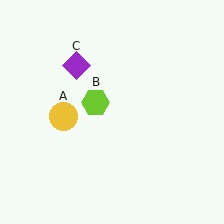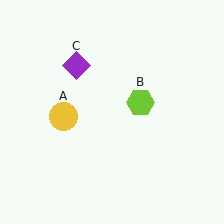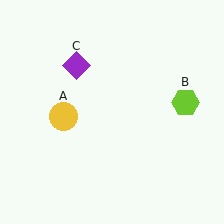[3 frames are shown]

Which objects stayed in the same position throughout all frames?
Yellow circle (object A) and purple diamond (object C) remained stationary.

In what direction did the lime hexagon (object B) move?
The lime hexagon (object B) moved right.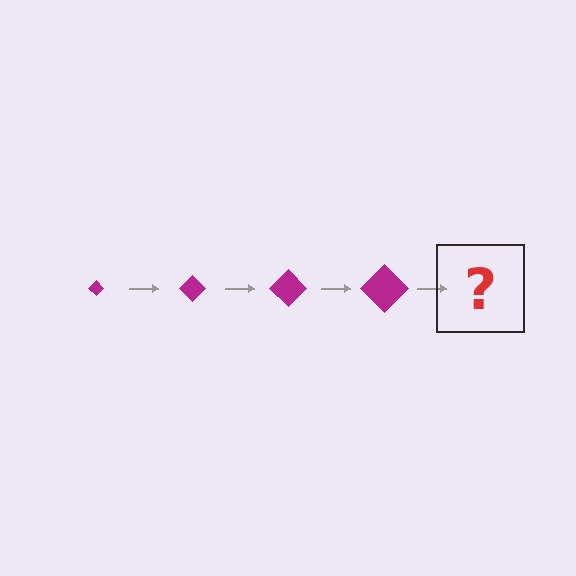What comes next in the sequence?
The next element should be a magenta diamond, larger than the previous one.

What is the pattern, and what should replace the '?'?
The pattern is that the diamond gets progressively larger each step. The '?' should be a magenta diamond, larger than the previous one.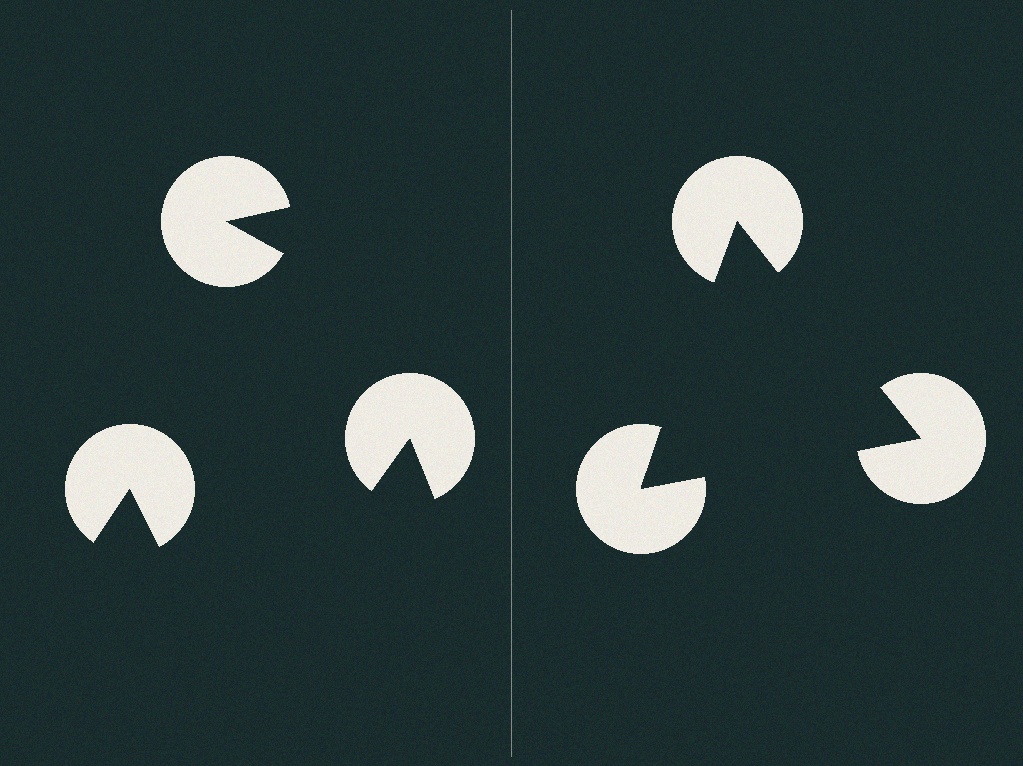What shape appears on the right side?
An illusory triangle.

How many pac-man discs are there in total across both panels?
6 — 3 on each side.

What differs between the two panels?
The pac-man discs are positioned identically on both sides; only the wedge orientations differ. On the right they align to a triangle; on the left they are misaligned.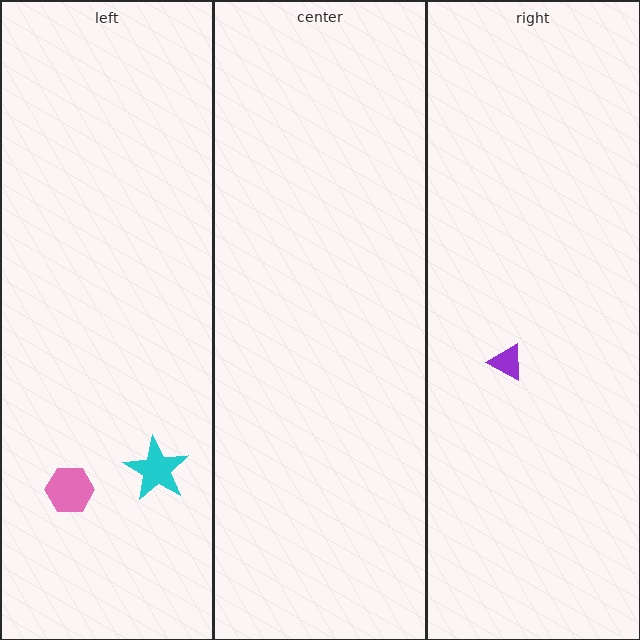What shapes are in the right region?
The purple triangle.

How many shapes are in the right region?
1.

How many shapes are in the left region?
2.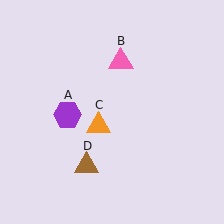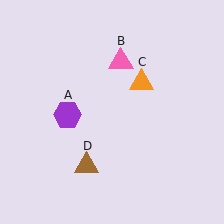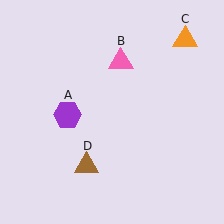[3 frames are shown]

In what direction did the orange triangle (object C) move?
The orange triangle (object C) moved up and to the right.